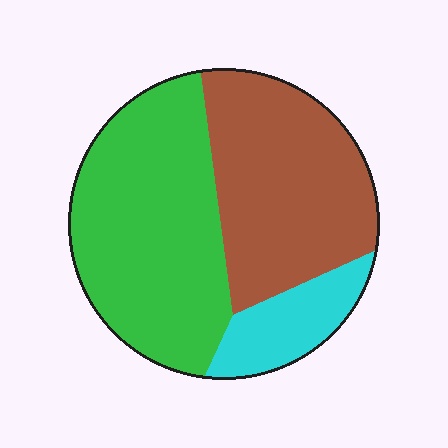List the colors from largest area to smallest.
From largest to smallest: green, brown, cyan.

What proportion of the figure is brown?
Brown covers 40% of the figure.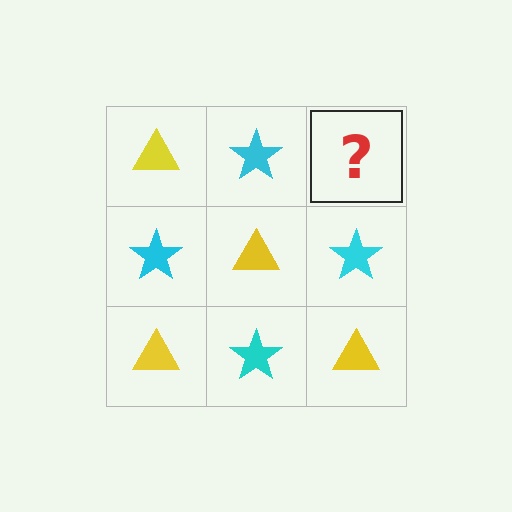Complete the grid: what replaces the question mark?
The question mark should be replaced with a yellow triangle.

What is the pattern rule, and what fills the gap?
The rule is that it alternates yellow triangle and cyan star in a checkerboard pattern. The gap should be filled with a yellow triangle.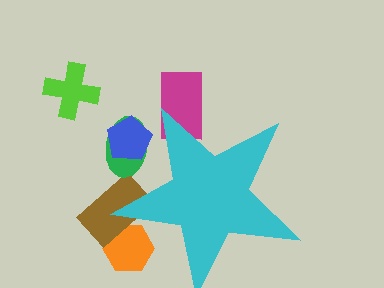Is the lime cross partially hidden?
No, the lime cross is fully visible.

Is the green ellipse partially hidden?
Yes, the green ellipse is partially hidden behind the cyan star.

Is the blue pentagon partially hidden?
Yes, the blue pentagon is partially hidden behind the cyan star.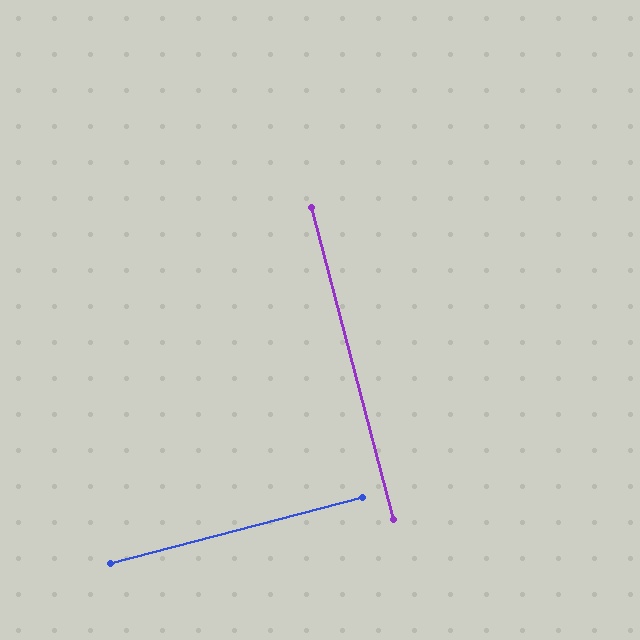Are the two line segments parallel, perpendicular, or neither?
Perpendicular — they meet at approximately 90°.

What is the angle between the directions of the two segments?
Approximately 90 degrees.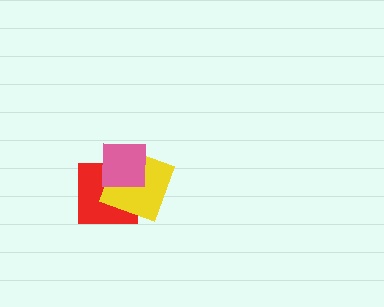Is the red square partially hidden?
Yes, it is partially covered by another shape.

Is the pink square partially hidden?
No, no other shape covers it.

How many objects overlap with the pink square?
2 objects overlap with the pink square.